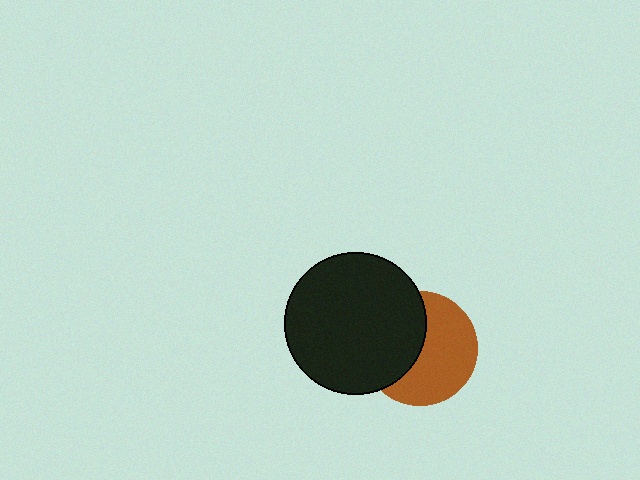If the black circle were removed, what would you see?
You would see the complete brown circle.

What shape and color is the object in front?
The object in front is a black circle.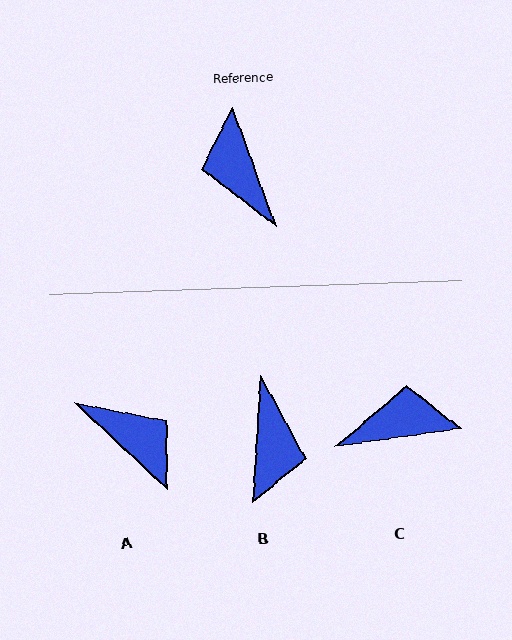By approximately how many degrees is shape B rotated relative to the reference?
Approximately 156 degrees counter-clockwise.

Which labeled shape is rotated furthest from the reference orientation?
B, about 156 degrees away.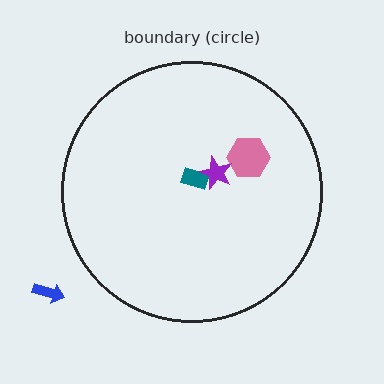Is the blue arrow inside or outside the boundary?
Outside.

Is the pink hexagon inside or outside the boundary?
Inside.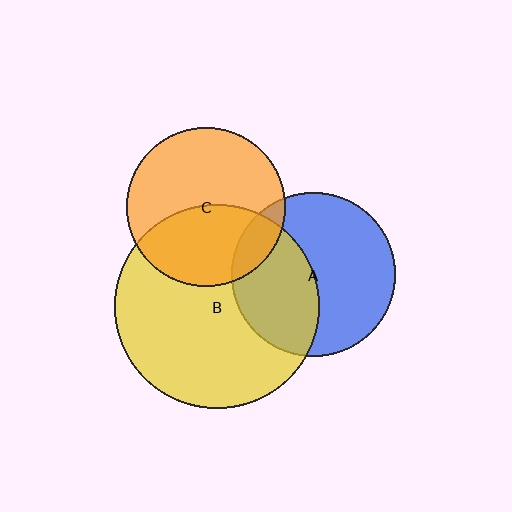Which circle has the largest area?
Circle B (yellow).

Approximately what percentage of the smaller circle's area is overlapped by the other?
Approximately 10%.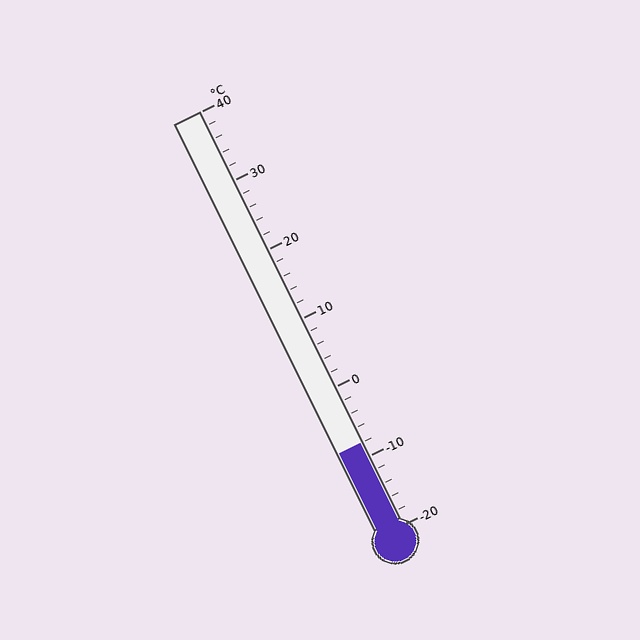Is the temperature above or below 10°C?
The temperature is below 10°C.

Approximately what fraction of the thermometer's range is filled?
The thermometer is filled to approximately 20% of its range.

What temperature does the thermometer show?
The thermometer shows approximately -8°C.